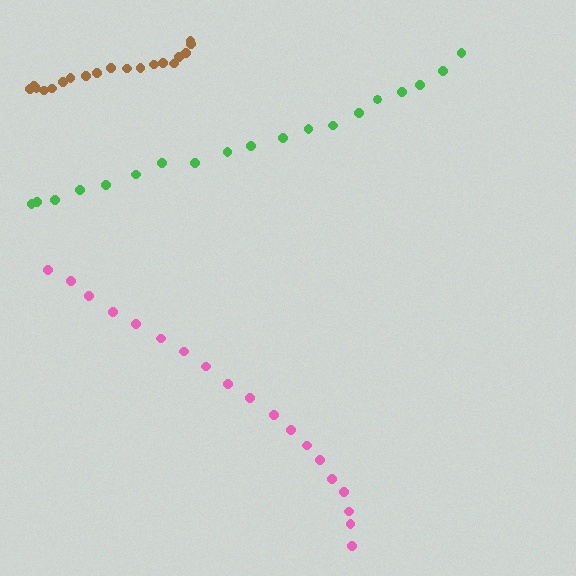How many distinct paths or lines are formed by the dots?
There are 3 distinct paths.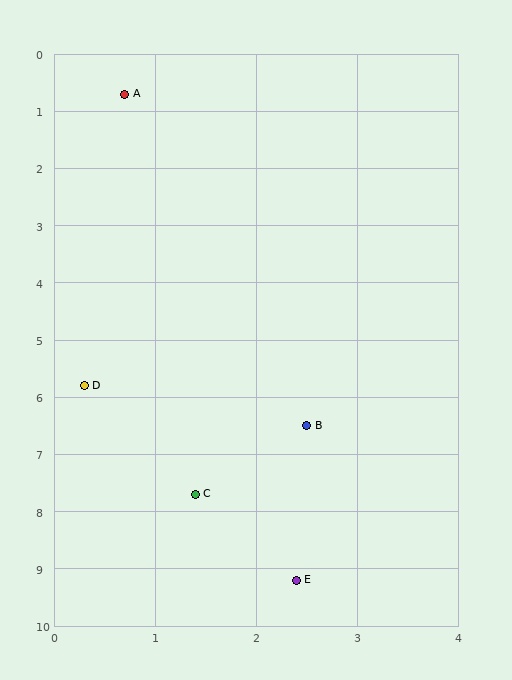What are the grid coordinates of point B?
Point B is at approximately (2.5, 6.5).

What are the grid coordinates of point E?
Point E is at approximately (2.4, 9.2).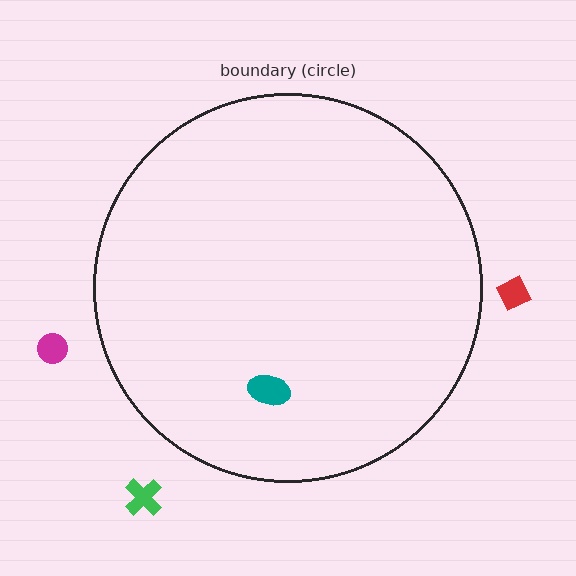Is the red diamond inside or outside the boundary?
Outside.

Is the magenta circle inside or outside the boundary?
Outside.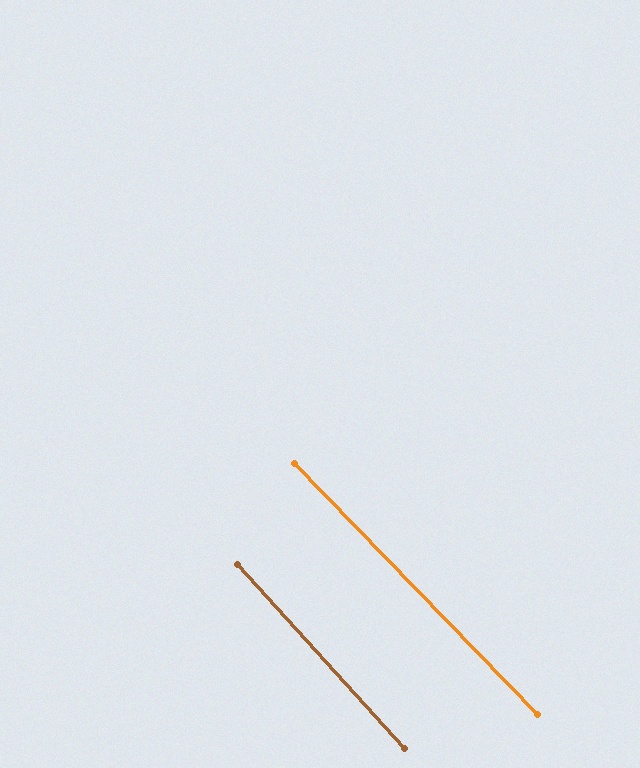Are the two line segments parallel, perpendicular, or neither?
Parallel — their directions differ by only 1.8°.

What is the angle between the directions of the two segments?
Approximately 2 degrees.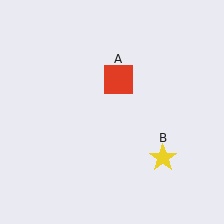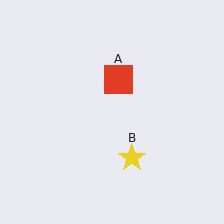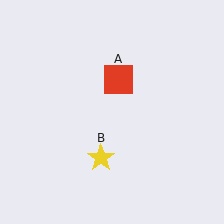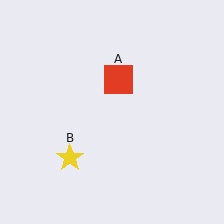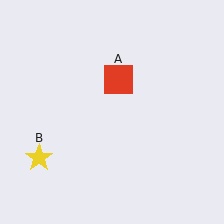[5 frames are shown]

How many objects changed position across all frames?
1 object changed position: yellow star (object B).